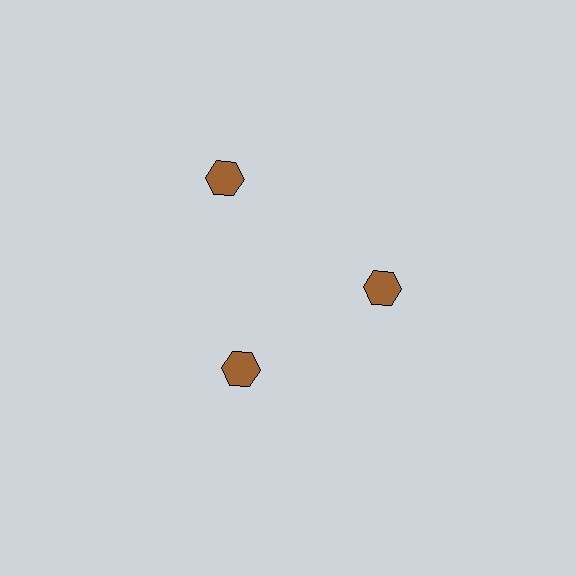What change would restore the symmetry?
The symmetry would be restored by moving it inward, back onto the ring so that all 3 hexagons sit at equal angles and equal distance from the center.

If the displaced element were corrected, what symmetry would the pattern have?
It would have 3-fold rotational symmetry — the pattern would map onto itself every 120 degrees.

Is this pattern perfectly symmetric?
No. The 3 brown hexagons are arranged in a ring, but one element near the 11 o'clock position is pushed outward from the center, breaking the 3-fold rotational symmetry.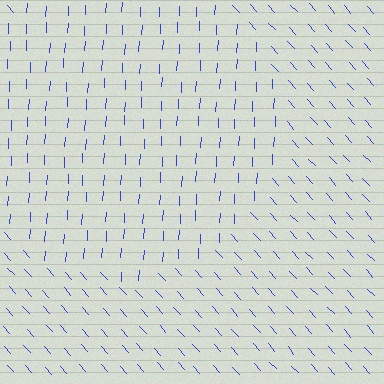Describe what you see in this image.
The image is filled with small blue line segments. A circle region in the image has lines oriented differently from the surrounding lines, creating a visible texture boundary.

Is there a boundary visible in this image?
Yes, there is a texture boundary formed by a change in line orientation.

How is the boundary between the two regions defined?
The boundary is defined purely by a change in line orientation (approximately 45 degrees difference). All lines are the same color and thickness.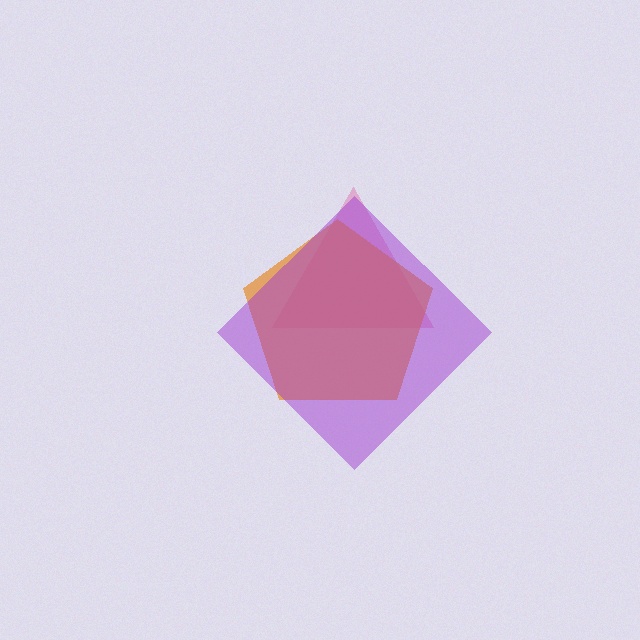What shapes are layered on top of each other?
The layered shapes are: a pink triangle, an orange pentagon, a purple diamond.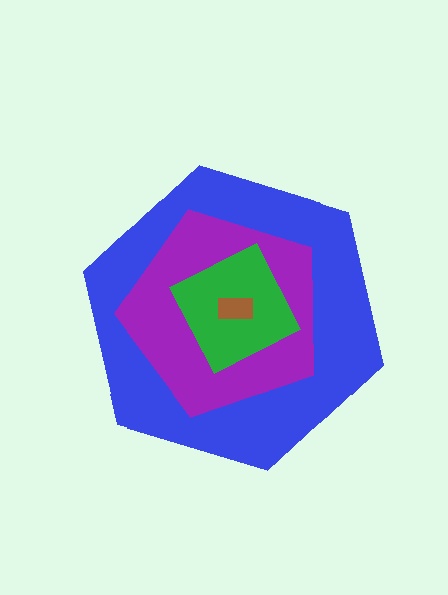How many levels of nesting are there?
4.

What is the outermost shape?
The blue hexagon.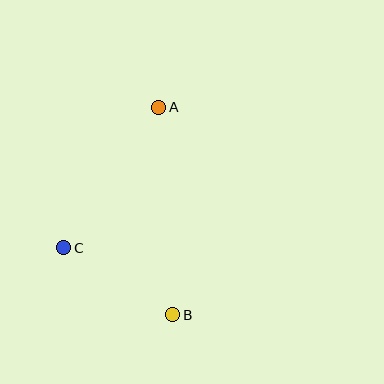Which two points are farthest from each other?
Points A and B are farthest from each other.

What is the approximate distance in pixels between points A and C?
The distance between A and C is approximately 170 pixels.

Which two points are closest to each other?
Points B and C are closest to each other.